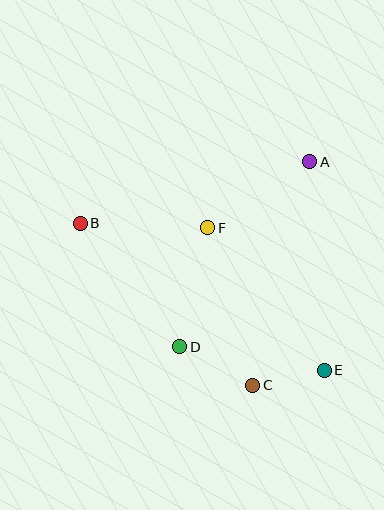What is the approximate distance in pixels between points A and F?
The distance between A and F is approximately 122 pixels.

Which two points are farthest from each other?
Points B and E are farthest from each other.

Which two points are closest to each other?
Points C and E are closest to each other.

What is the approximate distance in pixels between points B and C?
The distance between B and C is approximately 237 pixels.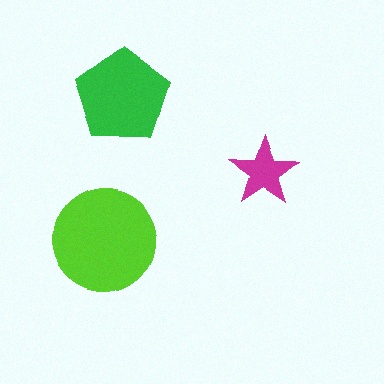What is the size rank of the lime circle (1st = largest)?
1st.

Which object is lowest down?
The lime circle is bottommost.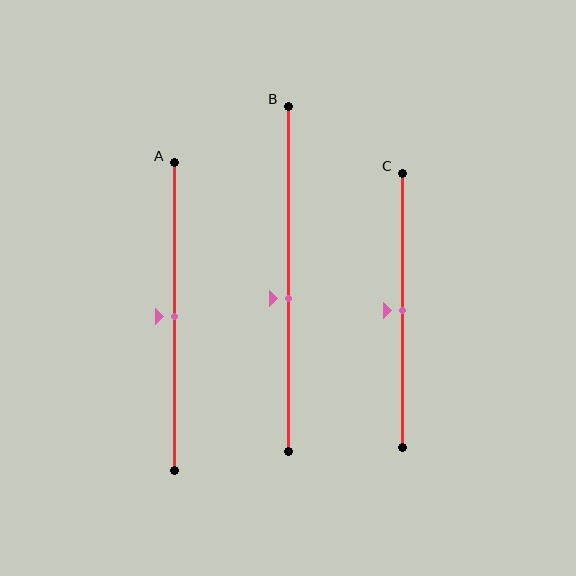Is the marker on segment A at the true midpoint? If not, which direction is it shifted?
Yes, the marker on segment A is at the true midpoint.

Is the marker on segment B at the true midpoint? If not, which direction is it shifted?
No, the marker on segment B is shifted downward by about 6% of the segment length.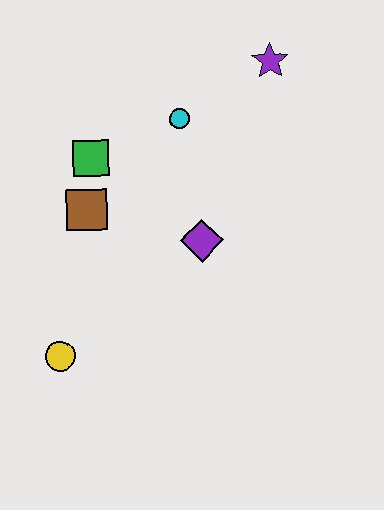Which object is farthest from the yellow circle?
The purple star is farthest from the yellow circle.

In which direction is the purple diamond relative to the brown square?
The purple diamond is to the right of the brown square.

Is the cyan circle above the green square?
Yes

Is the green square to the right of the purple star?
No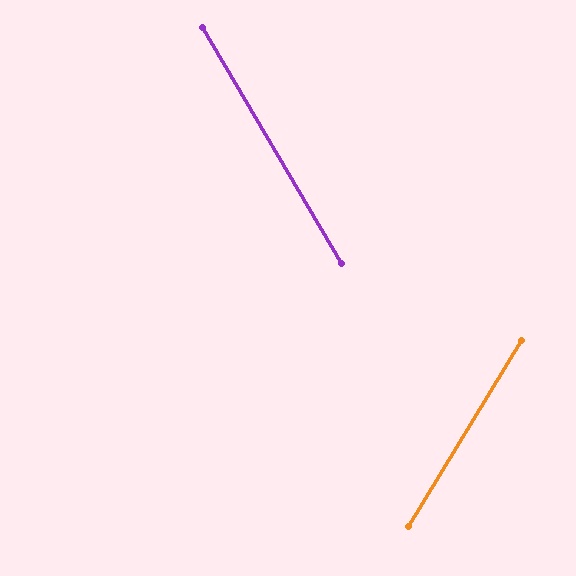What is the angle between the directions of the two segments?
Approximately 62 degrees.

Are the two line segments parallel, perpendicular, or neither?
Neither parallel nor perpendicular — they differ by about 62°.